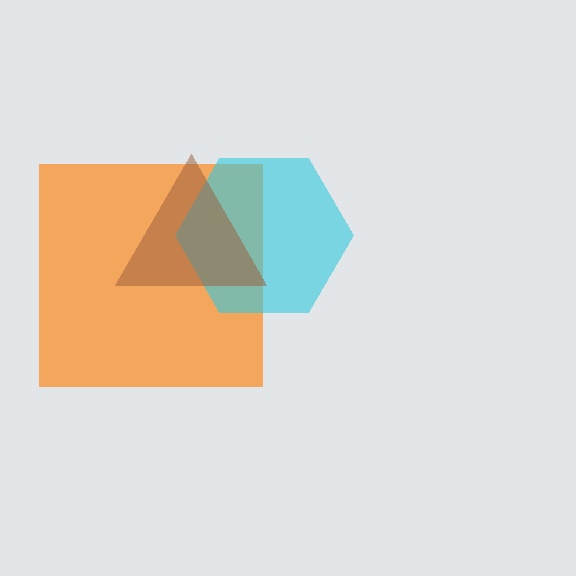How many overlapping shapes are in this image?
There are 3 overlapping shapes in the image.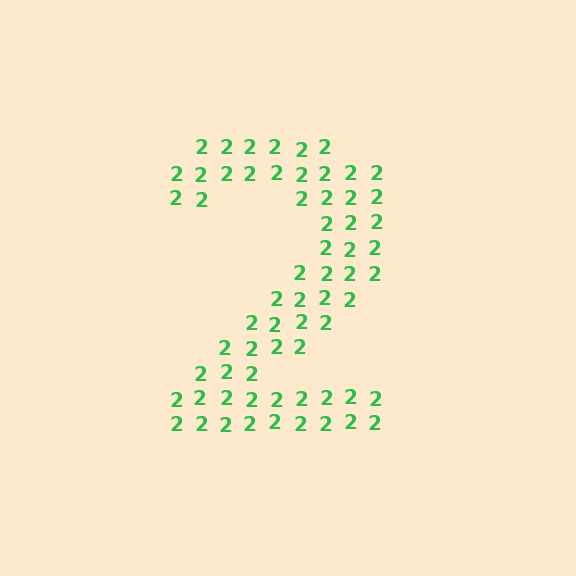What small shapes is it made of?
It is made of small digit 2's.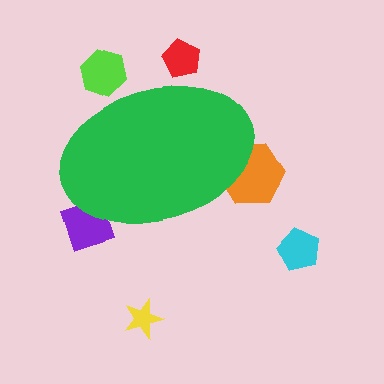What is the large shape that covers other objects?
A green ellipse.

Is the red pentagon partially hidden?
Yes, the red pentagon is partially hidden behind the green ellipse.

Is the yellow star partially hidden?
No, the yellow star is fully visible.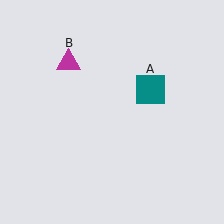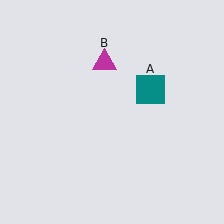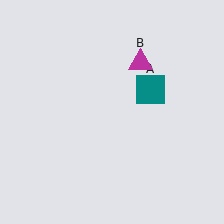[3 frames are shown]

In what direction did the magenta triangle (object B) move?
The magenta triangle (object B) moved right.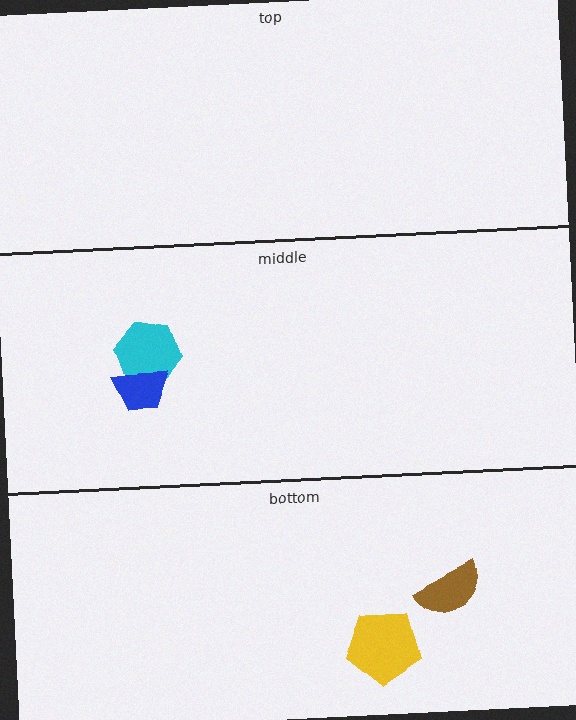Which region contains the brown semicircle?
The bottom region.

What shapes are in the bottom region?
The yellow pentagon, the brown semicircle.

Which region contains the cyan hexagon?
The middle region.